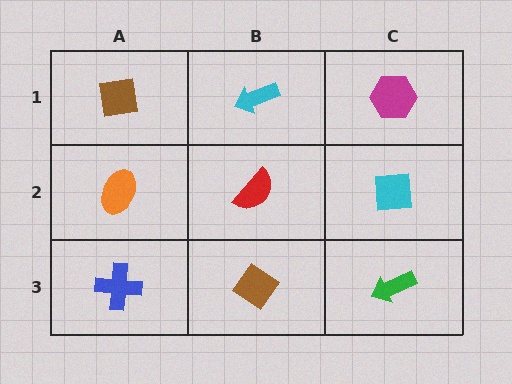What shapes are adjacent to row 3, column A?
An orange ellipse (row 2, column A), a brown diamond (row 3, column B).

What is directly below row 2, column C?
A green arrow.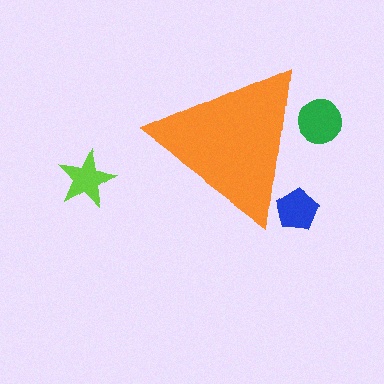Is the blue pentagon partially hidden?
Yes, the blue pentagon is partially hidden behind the orange triangle.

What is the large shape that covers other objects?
An orange triangle.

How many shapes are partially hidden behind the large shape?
2 shapes are partially hidden.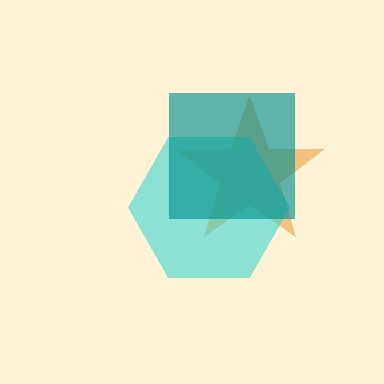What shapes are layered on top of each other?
The layered shapes are: an orange star, a cyan hexagon, a teal square.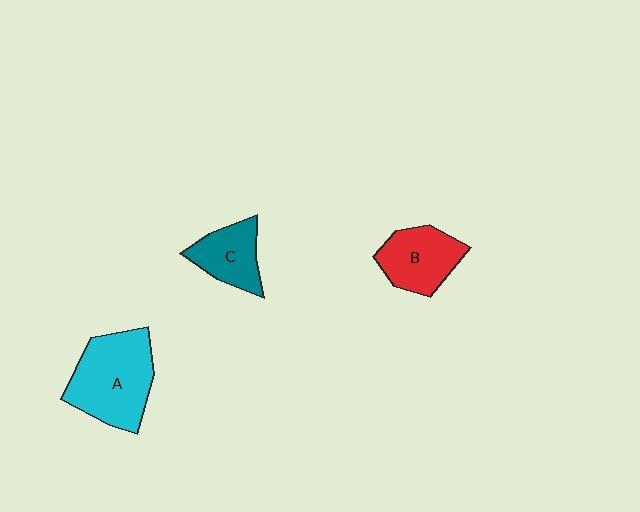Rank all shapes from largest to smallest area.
From largest to smallest: A (cyan), B (red), C (teal).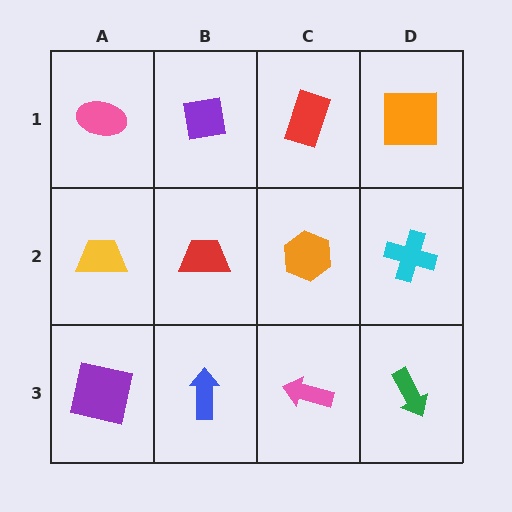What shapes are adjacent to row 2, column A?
A pink ellipse (row 1, column A), a purple square (row 3, column A), a red trapezoid (row 2, column B).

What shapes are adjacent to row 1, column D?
A cyan cross (row 2, column D), a red rectangle (row 1, column C).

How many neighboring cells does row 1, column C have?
3.